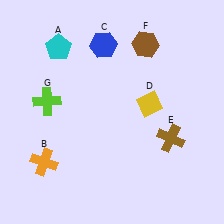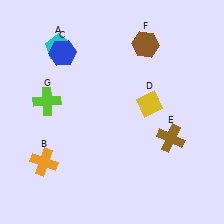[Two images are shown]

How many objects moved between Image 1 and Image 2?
1 object moved between the two images.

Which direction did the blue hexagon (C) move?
The blue hexagon (C) moved left.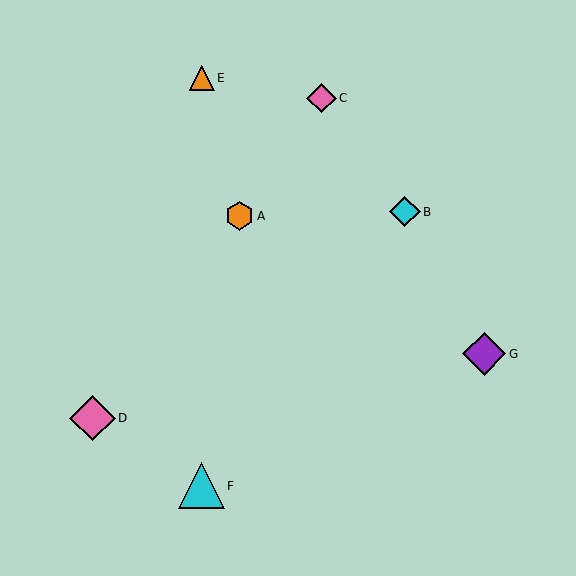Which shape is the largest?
The cyan triangle (labeled F) is the largest.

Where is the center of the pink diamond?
The center of the pink diamond is at (93, 418).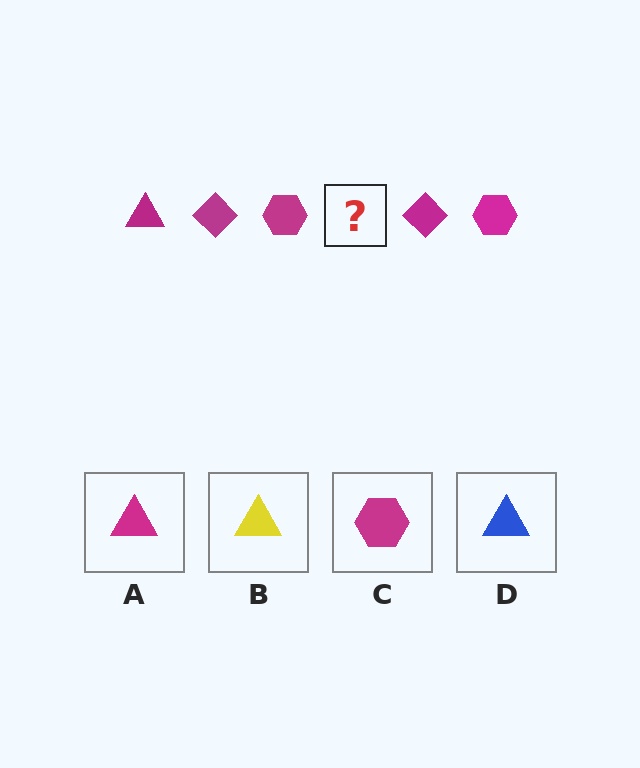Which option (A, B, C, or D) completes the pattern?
A.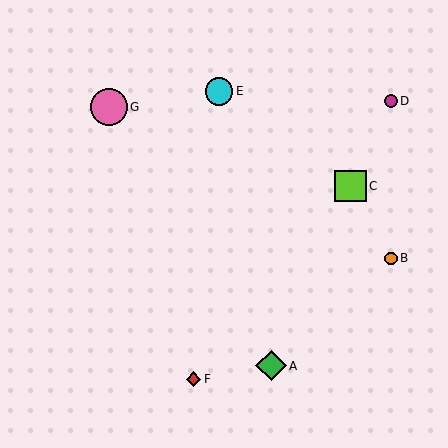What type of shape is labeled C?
Shape C is a lime square.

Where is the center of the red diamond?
The center of the red diamond is at (194, 379).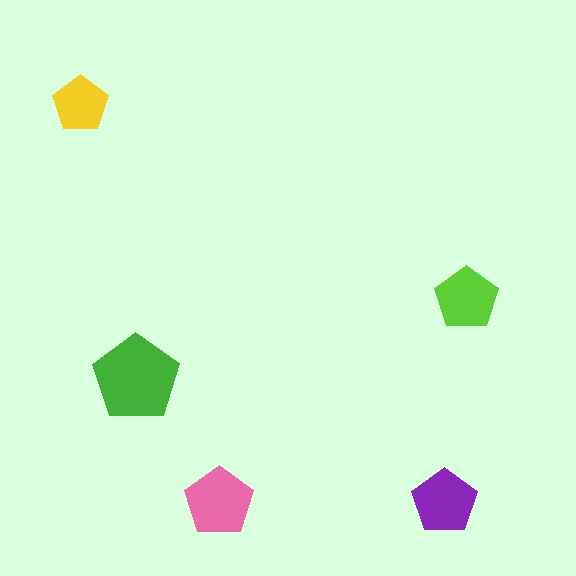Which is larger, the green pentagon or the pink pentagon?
The green one.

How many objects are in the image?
There are 5 objects in the image.